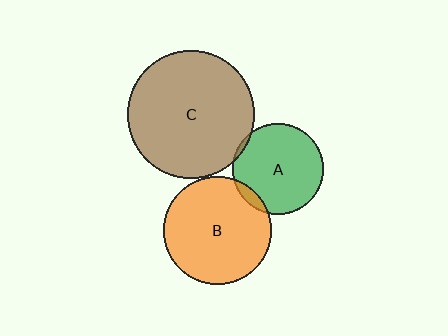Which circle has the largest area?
Circle C (brown).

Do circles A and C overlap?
Yes.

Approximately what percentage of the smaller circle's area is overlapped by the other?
Approximately 5%.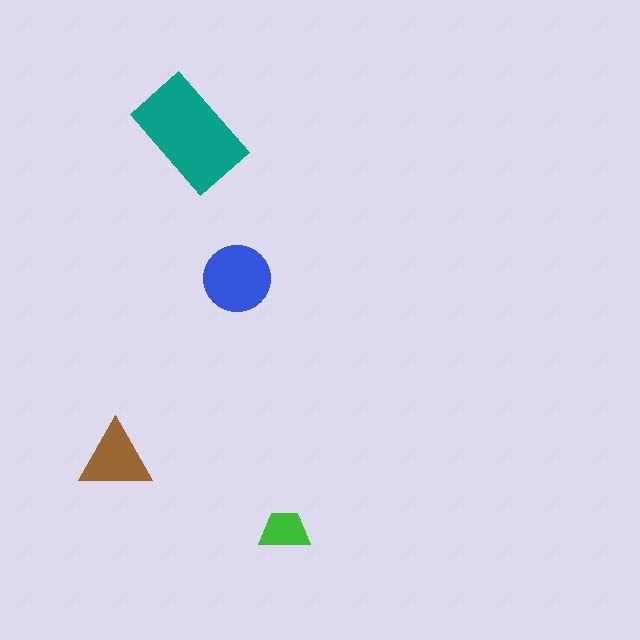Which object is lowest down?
The green trapezoid is bottommost.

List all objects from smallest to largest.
The green trapezoid, the brown triangle, the blue circle, the teal rectangle.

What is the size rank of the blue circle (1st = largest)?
2nd.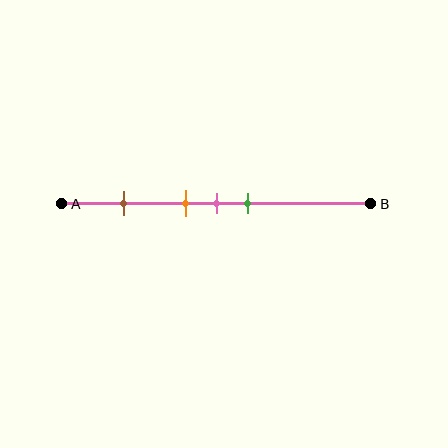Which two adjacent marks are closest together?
The orange and pink marks are the closest adjacent pair.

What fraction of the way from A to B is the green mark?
The green mark is approximately 60% (0.6) of the way from A to B.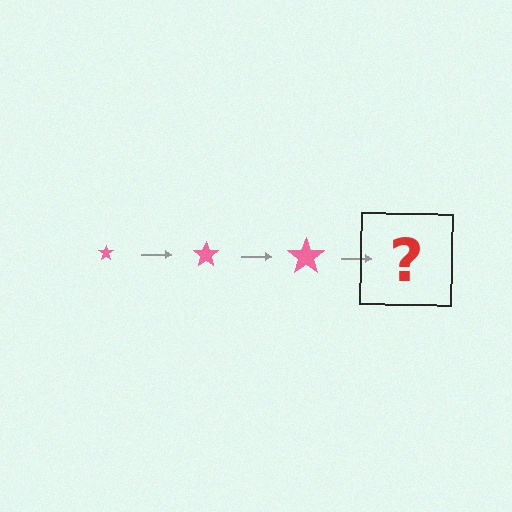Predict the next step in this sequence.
The next step is a pink star, larger than the previous one.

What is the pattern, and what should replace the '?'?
The pattern is that the star gets progressively larger each step. The '?' should be a pink star, larger than the previous one.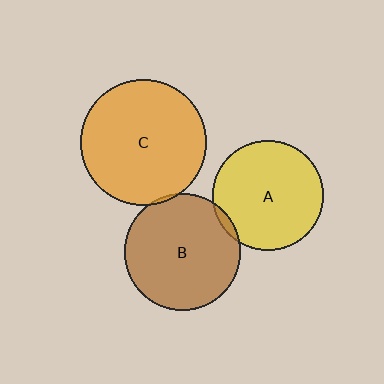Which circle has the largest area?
Circle C (orange).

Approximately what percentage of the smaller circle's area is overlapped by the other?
Approximately 5%.